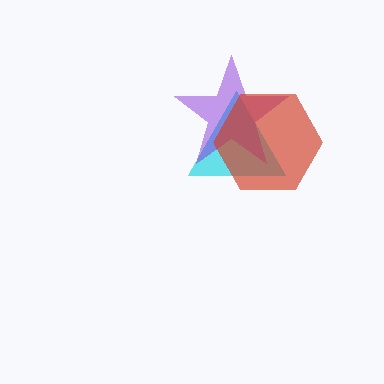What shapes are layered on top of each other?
The layered shapes are: a cyan triangle, a purple star, a red hexagon.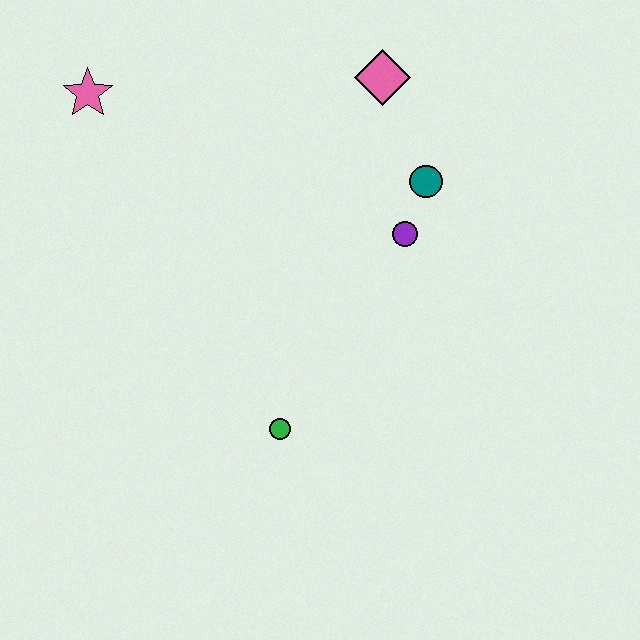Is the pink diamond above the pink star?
Yes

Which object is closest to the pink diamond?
The teal circle is closest to the pink diamond.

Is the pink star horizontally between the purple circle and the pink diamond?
No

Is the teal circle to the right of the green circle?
Yes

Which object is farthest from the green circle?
The pink star is farthest from the green circle.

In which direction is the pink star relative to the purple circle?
The pink star is to the left of the purple circle.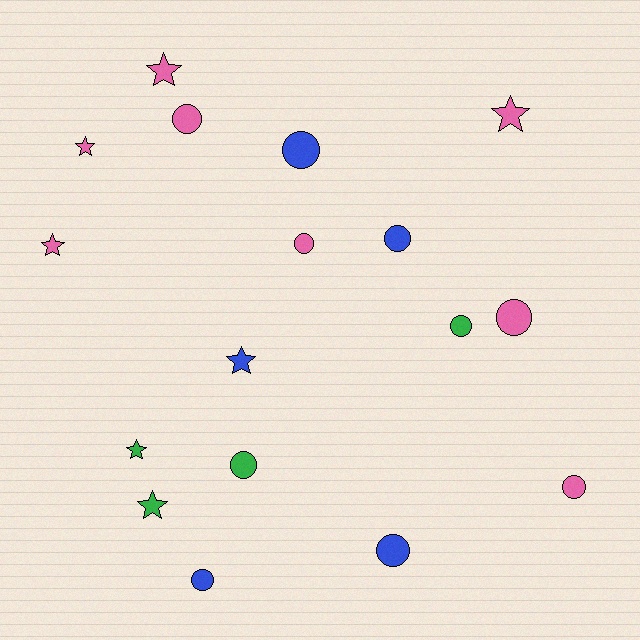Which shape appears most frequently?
Circle, with 10 objects.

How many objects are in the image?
There are 17 objects.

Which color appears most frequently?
Pink, with 8 objects.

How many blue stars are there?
There is 1 blue star.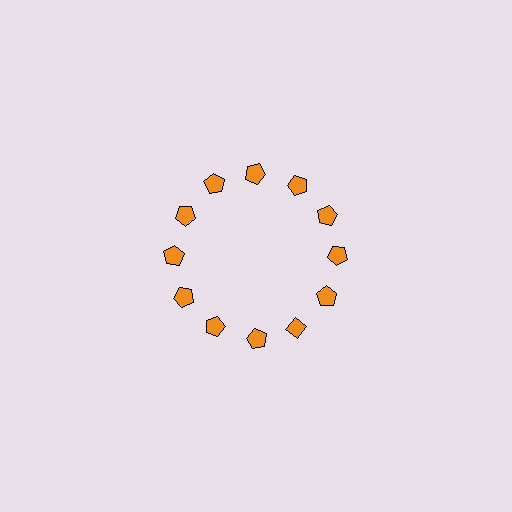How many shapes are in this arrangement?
There are 12 shapes arranged in a ring pattern.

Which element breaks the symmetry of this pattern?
The orange diamond at roughly the 5 o'clock position breaks the symmetry. All other shapes are orange pentagons.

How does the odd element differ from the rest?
It has a different shape: diamond instead of pentagon.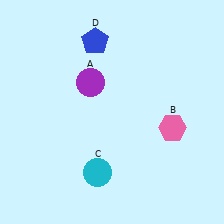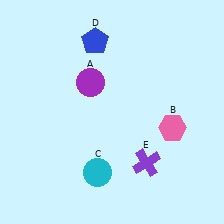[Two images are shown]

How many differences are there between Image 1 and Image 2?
There is 1 difference between the two images.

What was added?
A purple cross (E) was added in Image 2.